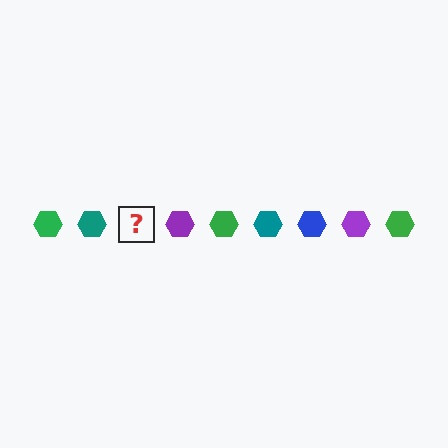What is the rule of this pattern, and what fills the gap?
The rule is that the pattern cycles through green, teal, blue, purple hexagons. The gap should be filled with a blue hexagon.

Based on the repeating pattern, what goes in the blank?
The blank should be a blue hexagon.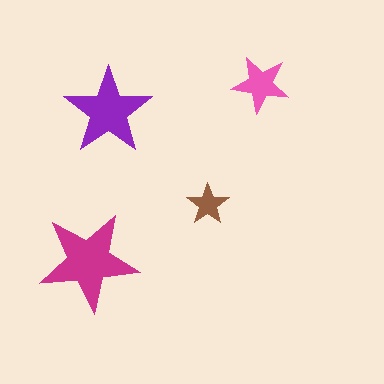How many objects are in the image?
There are 4 objects in the image.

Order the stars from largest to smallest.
the magenta one, the purple one, the pink one, the brown one.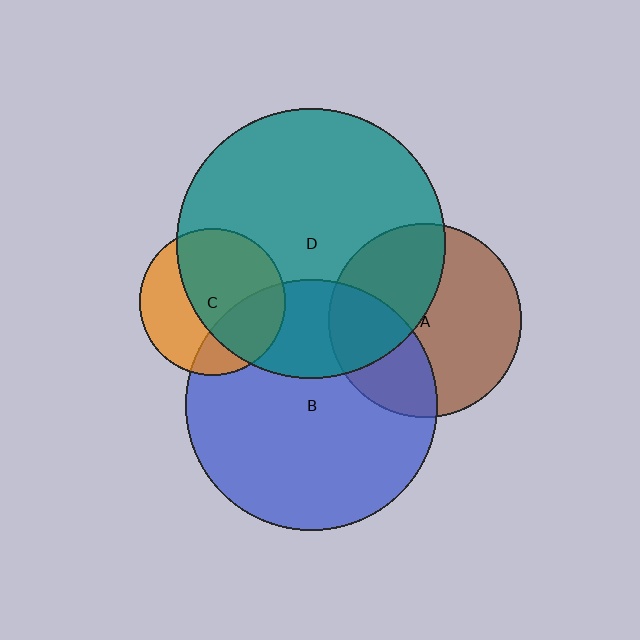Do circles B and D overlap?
Yes.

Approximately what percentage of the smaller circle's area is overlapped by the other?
Approximately 30%.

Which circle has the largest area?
Circle D (teal).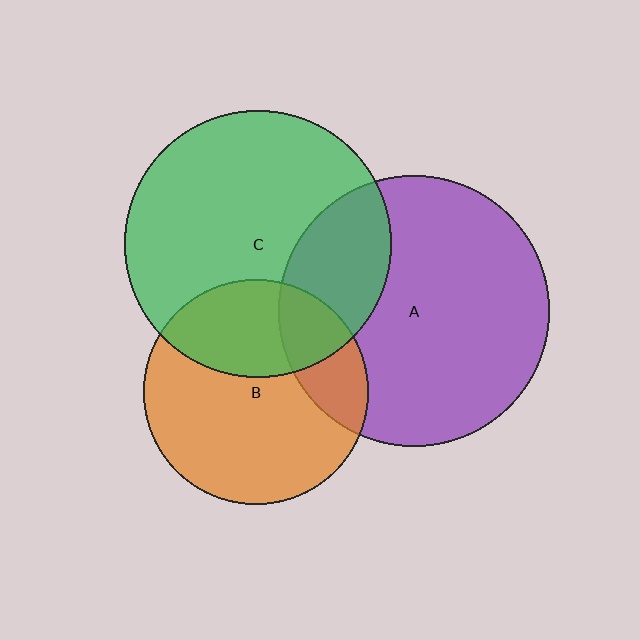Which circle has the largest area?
Circle A (purple).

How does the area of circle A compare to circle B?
Approximately 1.5 times.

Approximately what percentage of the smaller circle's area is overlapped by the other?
Approximately 35%.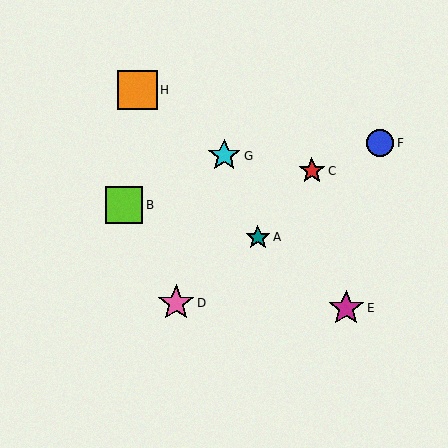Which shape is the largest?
The orange square (labeled H) is the largest.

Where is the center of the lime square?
The center of the lime square is at (124, 205).